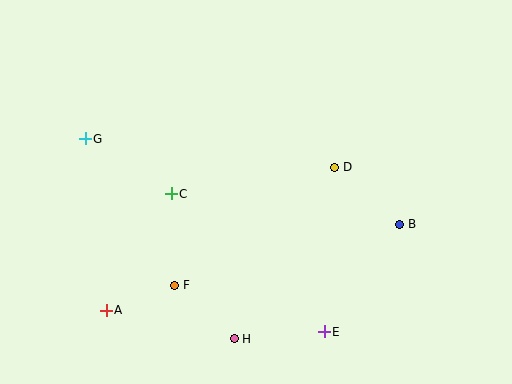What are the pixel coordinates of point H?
Point H is at (234, 339).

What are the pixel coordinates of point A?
Point A is at (106, 310).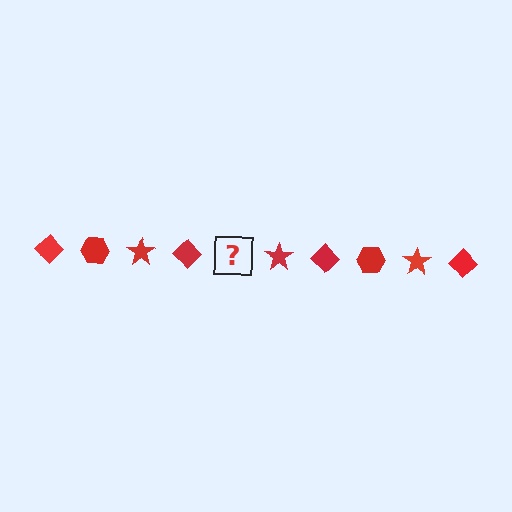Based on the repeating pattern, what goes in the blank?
The blank should be a red hexagon.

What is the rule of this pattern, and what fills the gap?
The rule is that the pattern cycles through diamond, hexagon, star shapes in red. The gap should be filled with a red hexagon.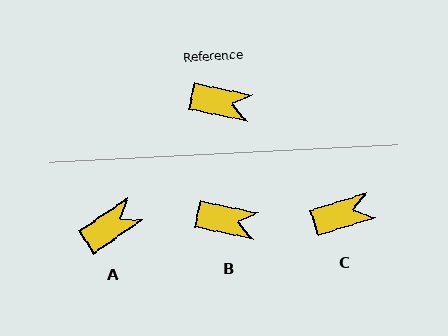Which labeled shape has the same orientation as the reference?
B.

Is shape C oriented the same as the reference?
No, it is off by about 29 degrees.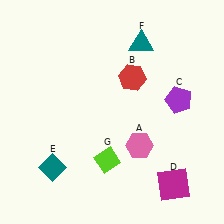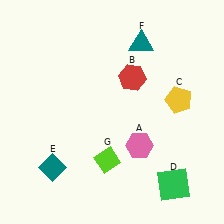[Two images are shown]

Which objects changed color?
C changed from purple to yellow. D changed from magenta to green.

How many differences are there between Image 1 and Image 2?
There are 2 differences between the two images.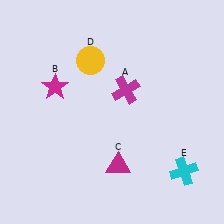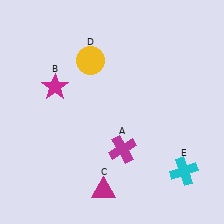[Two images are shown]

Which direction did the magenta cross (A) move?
The magenta cross (A) moved down.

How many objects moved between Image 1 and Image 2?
2 objects moved between the two images.